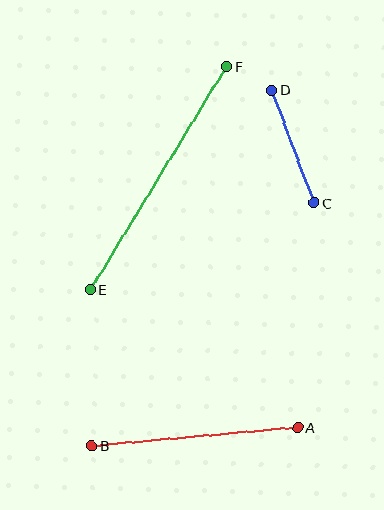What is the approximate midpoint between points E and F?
The midpoint is at approximately (158, 178) pixels.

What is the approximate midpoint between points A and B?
The midpoint is at approximately (195, 437) pixels.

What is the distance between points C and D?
The distance is approximately 120 pixels.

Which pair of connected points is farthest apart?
Points E and F are farthest apart.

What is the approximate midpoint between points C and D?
The midpoint is at approximately (293, 146) pixels.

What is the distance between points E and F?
The distance is approximately 261 pixels.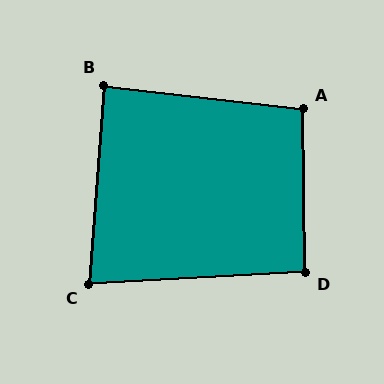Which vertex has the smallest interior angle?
C, at approximately 83 degrees.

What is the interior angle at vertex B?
Approximately 87 degrees (approximately right).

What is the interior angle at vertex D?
Approximately 93 degrees (approximately right).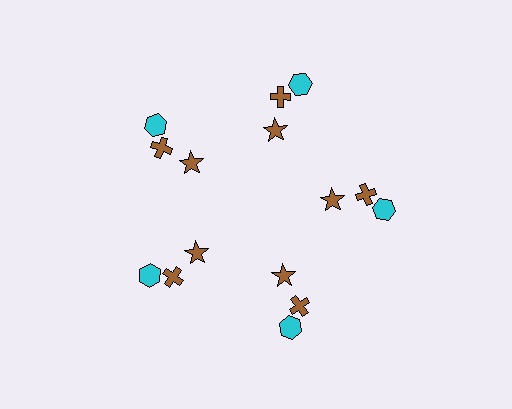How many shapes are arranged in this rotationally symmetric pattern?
There are 15 shapes, arranged in 5 groups of 3.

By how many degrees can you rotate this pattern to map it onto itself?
The pattern maps onto itself every 72 degrees of rotation.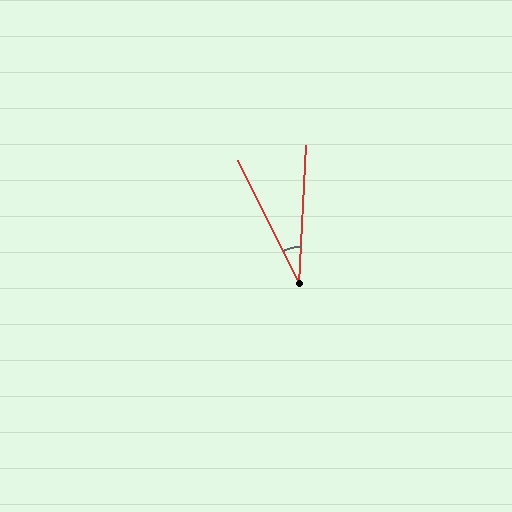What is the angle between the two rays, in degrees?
Approximately 29 degrees.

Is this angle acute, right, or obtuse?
It is acute.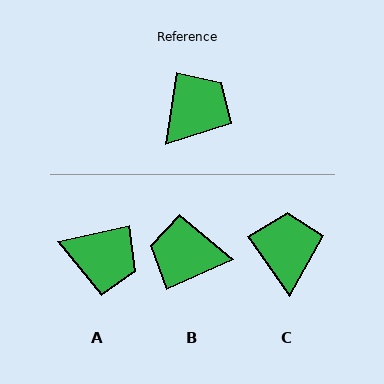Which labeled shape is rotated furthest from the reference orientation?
B, about 122 degrees away.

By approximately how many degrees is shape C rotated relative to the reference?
Approximately 43 degrees counter-clockwise.